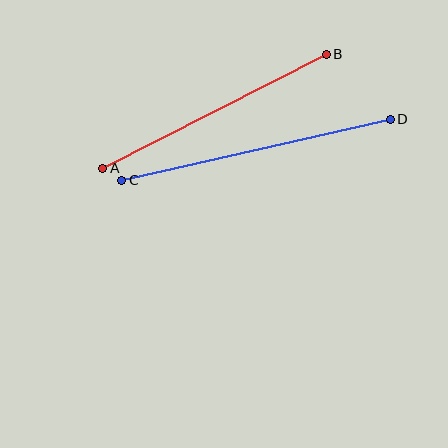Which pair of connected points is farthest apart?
Points C and D are farthest apart.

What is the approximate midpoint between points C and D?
The midpoint is at approximately (256, 150) pixels.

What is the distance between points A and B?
The distance is approximately 251 pixels.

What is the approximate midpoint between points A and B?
The midpoint is at approximately (215, 111) pixels.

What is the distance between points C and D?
The distance is approximately 276 pixels.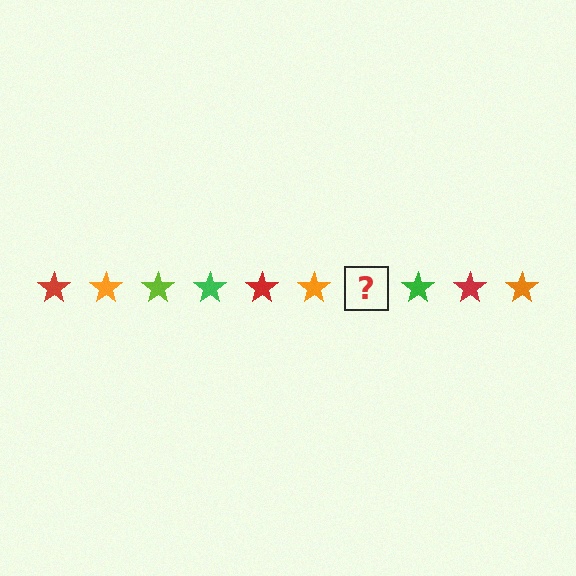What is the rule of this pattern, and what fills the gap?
The rule is that the pattern cycles through red, orange, lime, green stars. The gap should be filled with a lime star.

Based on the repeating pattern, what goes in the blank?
The blank should be a lime star.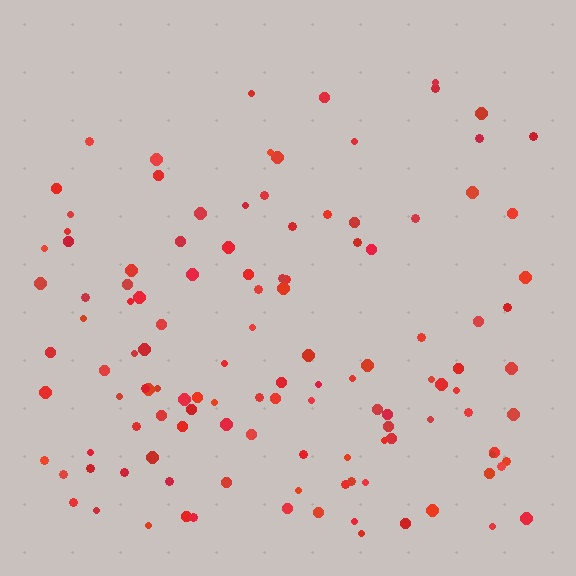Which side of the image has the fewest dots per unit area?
The top.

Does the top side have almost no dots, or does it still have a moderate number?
Still a moderate number, just noticeably fewer than the bottom.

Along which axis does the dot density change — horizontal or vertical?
Vertical.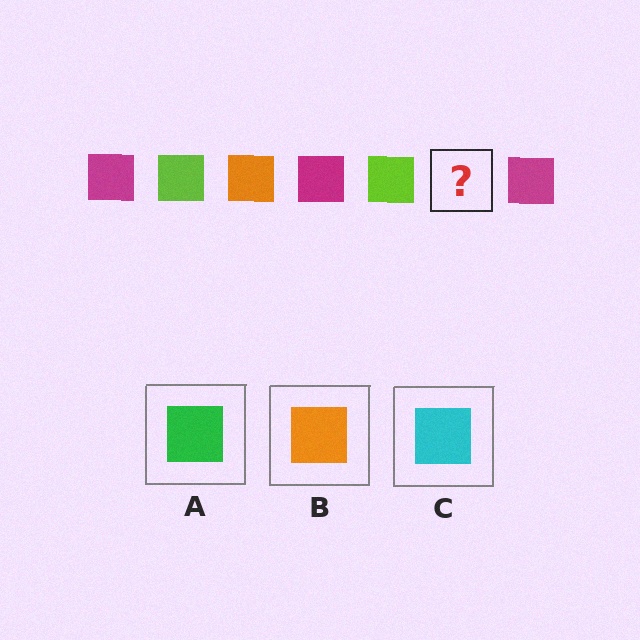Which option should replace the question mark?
Option B.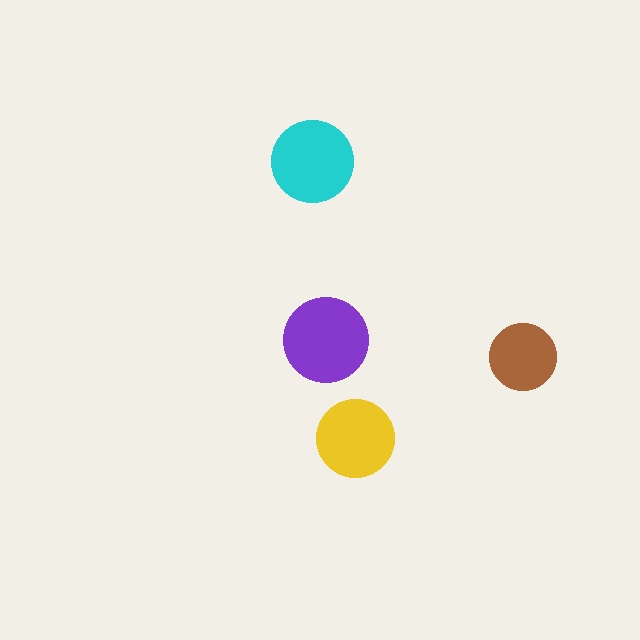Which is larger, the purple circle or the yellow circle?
The purple one.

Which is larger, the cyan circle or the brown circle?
The cyan one.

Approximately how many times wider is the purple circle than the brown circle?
About 1.5 times wider.